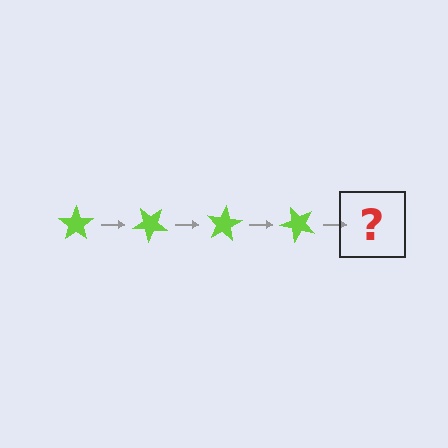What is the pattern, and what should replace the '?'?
The pattern is that the star rotates 40 degrees each step. The '?' should be a lime star rotated 160 degrees.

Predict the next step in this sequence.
The next step is a lime star rotated 160 degrees.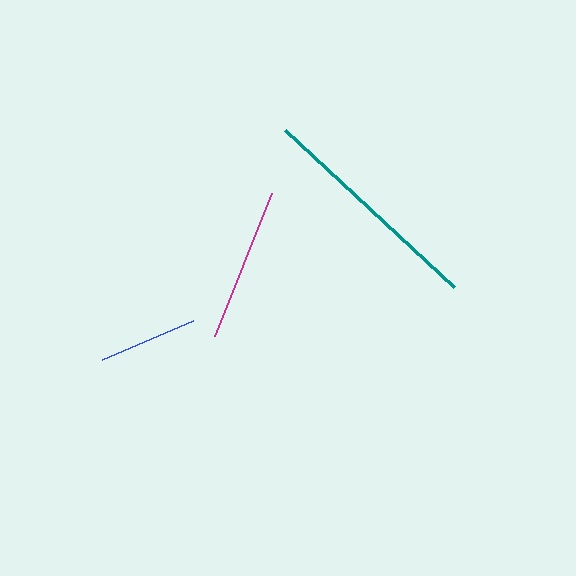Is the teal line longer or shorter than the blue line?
The teal line is longer than the blue line.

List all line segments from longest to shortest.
From longest to shortest: teal, magenta, blue.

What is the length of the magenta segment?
The magenta segment is approximately 154 pixels long.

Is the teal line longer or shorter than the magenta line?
The teal line is longer than the magenta line.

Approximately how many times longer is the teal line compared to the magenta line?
The teal line is approximately 1.5 times the length of the magenta line.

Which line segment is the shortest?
The blue line is the shortest at approximately 98 pixels.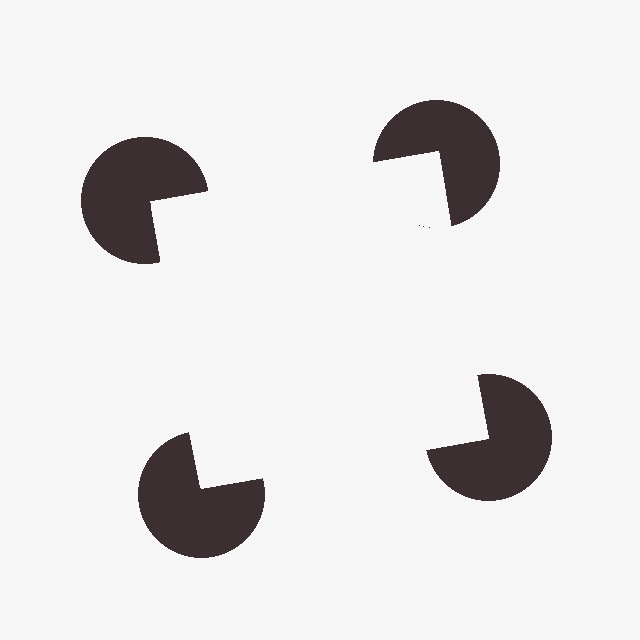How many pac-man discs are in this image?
There are 4 — one at each vertex of the illusory square.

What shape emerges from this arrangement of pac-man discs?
An illusory square — its edges are inferred from the aligned wedge cuts in the pac-man discs, not physically drawn.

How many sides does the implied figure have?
4 sides.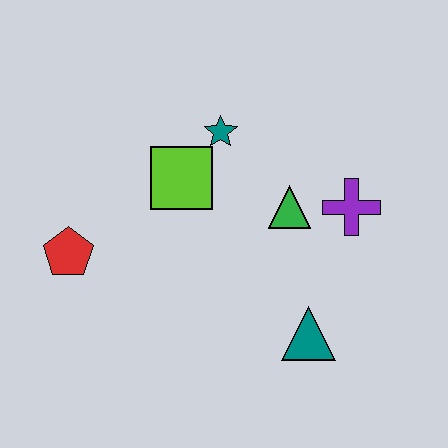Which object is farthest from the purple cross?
The red pentagon is farthest from the purple cross.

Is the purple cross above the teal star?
No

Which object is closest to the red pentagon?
The lime square is closest to the red pentagon.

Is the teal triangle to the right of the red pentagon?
Yes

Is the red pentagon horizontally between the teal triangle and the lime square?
No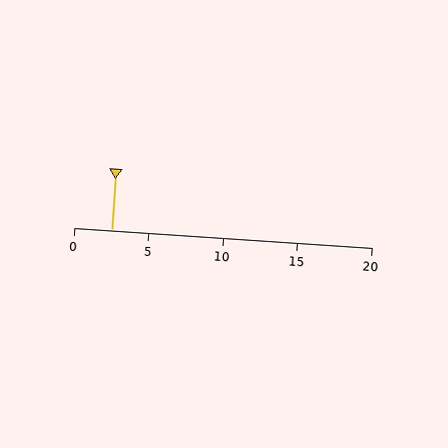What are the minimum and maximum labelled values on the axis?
The axis runs from 0 to 20.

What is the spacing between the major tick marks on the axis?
The major ticks are spaced 5 apart.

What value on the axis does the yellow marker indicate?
The marker indicates approximately 2.5.